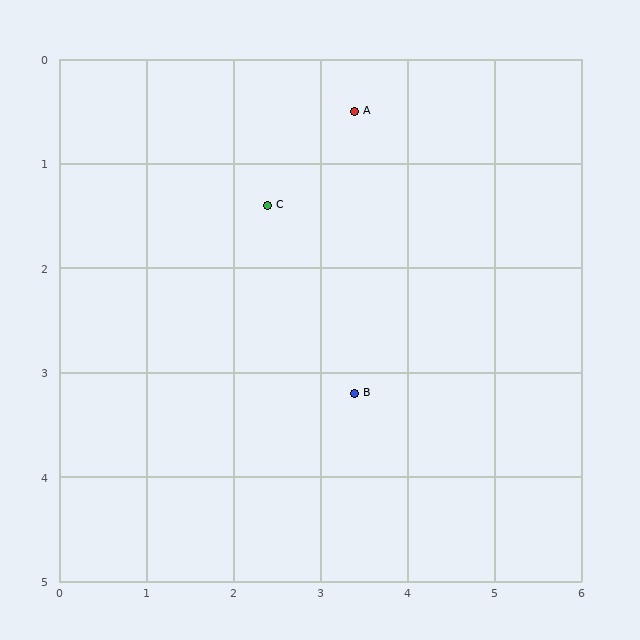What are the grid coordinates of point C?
Point C is at approximately (2.4, 1.4).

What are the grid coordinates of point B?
Point B is at approximately (3.4, 3.2).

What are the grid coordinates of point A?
Point A is at approximately (3.4, 0.5).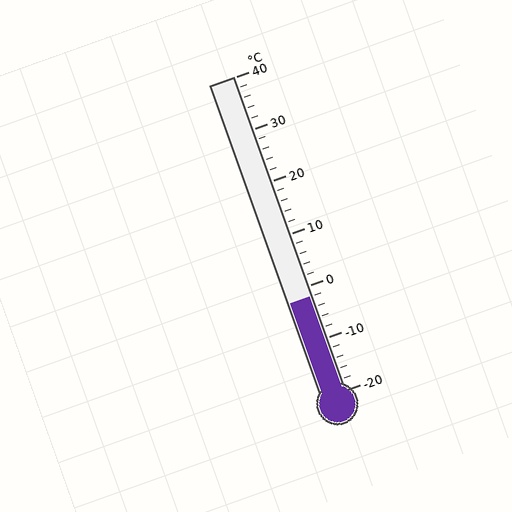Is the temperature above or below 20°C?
The temperature is below 20°C.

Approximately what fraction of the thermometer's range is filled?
The thermometer is filled to approximately 30% of its range.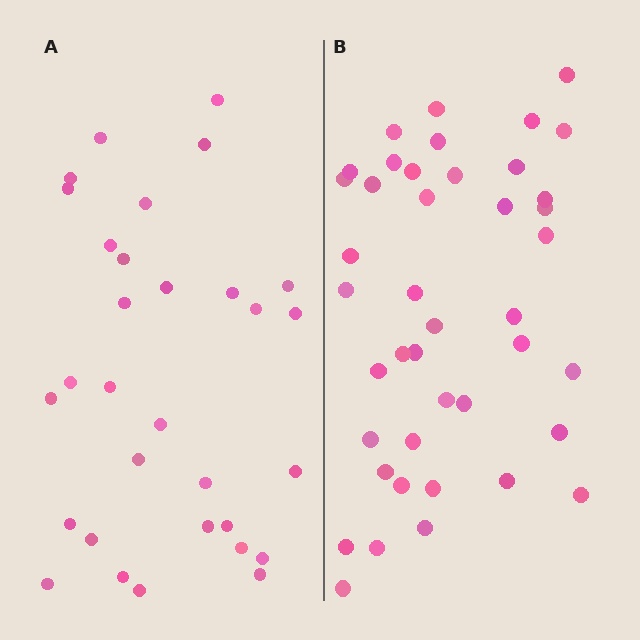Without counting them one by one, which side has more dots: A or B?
Region B (the right region) has more dots.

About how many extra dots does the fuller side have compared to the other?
Region B has roughly 12 or so more dots than region A.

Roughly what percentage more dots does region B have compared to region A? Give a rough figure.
About 35% more.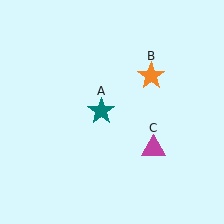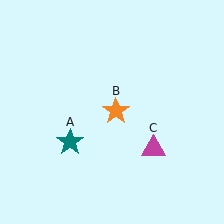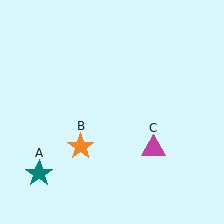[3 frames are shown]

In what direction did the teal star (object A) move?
The teal star (object A) moved down and to the left.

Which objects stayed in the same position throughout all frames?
Magenta triangle (object C) remained stationary.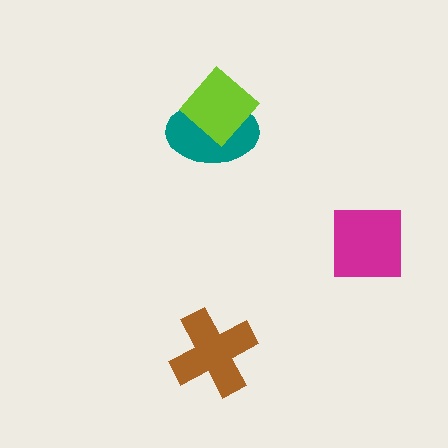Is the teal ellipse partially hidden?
Yes, it is partially covered by another shape.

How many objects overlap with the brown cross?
0 objects overlap with the brown cross.